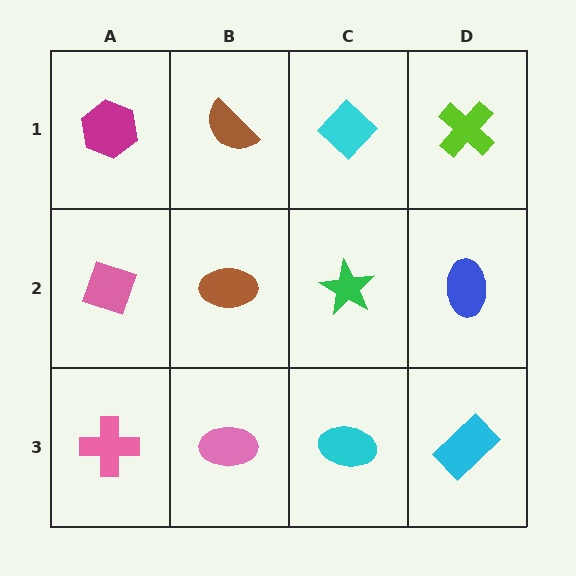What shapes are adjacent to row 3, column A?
A pink diamond (row 2, column A), a pink ellipse (row 3, column B).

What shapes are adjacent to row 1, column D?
A blue ellipse (row 2, column D), a cyan diamond (row 1, column C).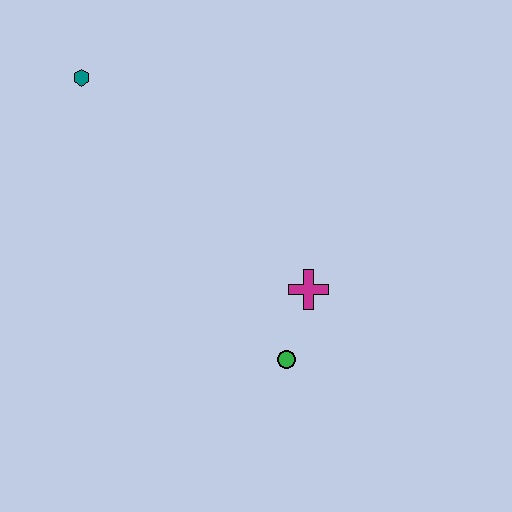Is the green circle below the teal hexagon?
Yes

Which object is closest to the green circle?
The magenta cross is closest to the green circle.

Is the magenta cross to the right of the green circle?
Yes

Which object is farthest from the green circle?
The teal hexagon is farthest from the green circle.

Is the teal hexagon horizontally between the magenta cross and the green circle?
No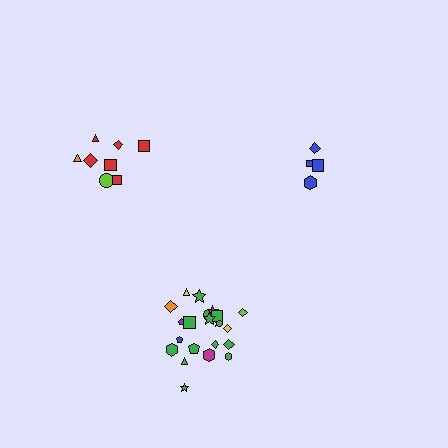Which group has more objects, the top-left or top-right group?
The top-left group.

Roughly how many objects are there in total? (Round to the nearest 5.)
Roughly 35 objects in total.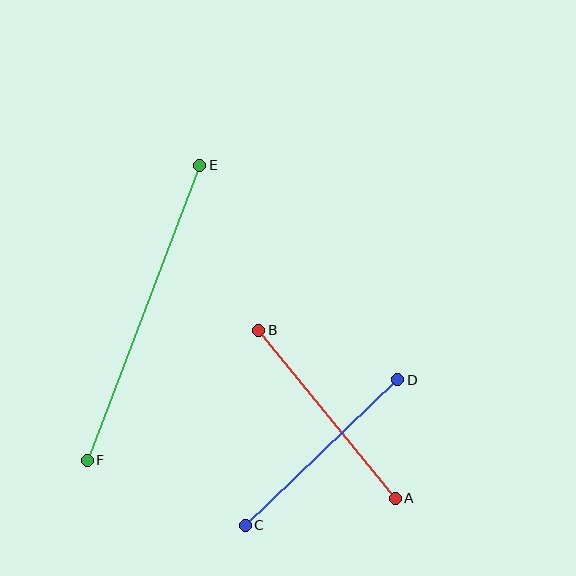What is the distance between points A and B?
The distance is approximately 216 pixels.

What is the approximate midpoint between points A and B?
The midpoint is at approximately (327, 414) pixels.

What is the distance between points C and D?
The distance is approximately 211 pixels.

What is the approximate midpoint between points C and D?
The midpoint is at approximately (322, 453) pixels.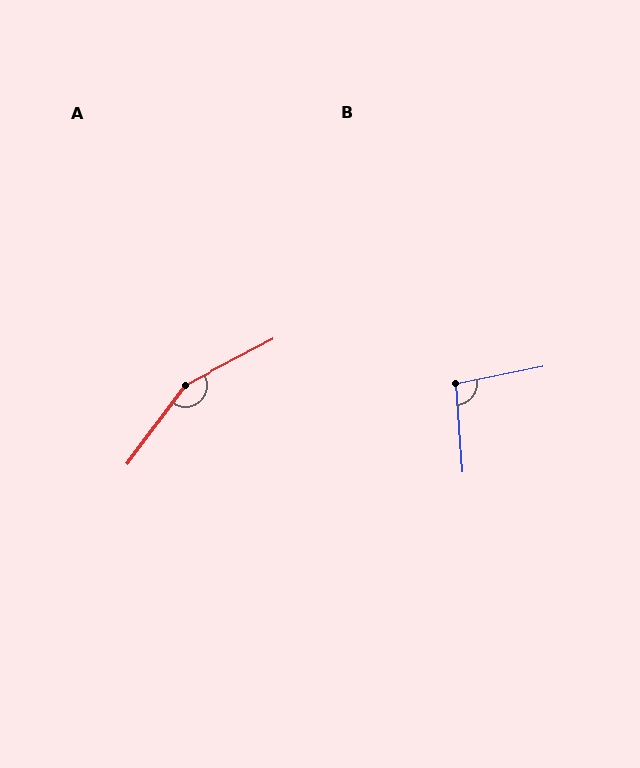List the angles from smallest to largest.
B (97°), A (154°).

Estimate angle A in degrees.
Approximately 154 degrees.